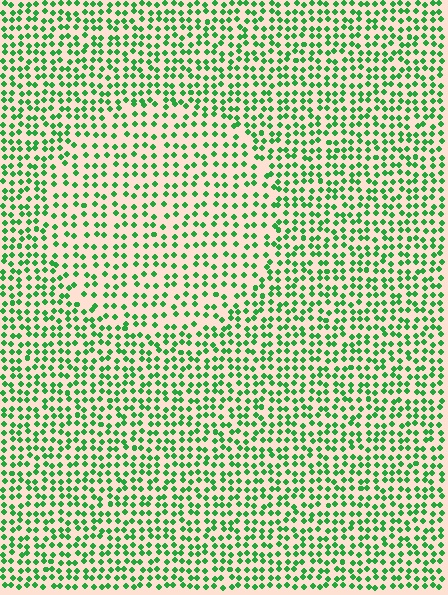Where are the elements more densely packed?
The elements are more densely packed outside the circle boundary.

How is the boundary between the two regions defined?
The boundary is defined by a change in element density (approximately 1.5x ratio). All elements are the same color, size, and shape.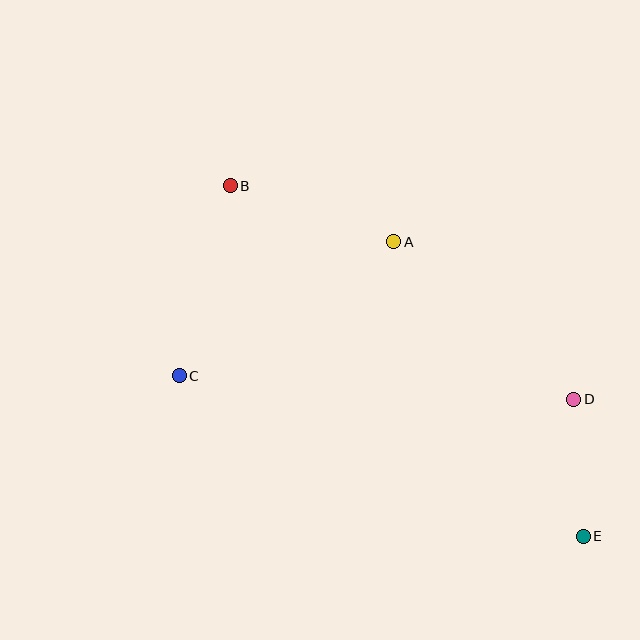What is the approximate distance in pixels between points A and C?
The distance between A and C is approximately 253 pixels.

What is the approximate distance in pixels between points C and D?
The distance between C and D is approximately 395 pixels.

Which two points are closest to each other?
Points D and E are closest to each other.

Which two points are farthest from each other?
Points B and E are farthest from each other.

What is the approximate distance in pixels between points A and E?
The distance between A and E is approximately 350 pixels.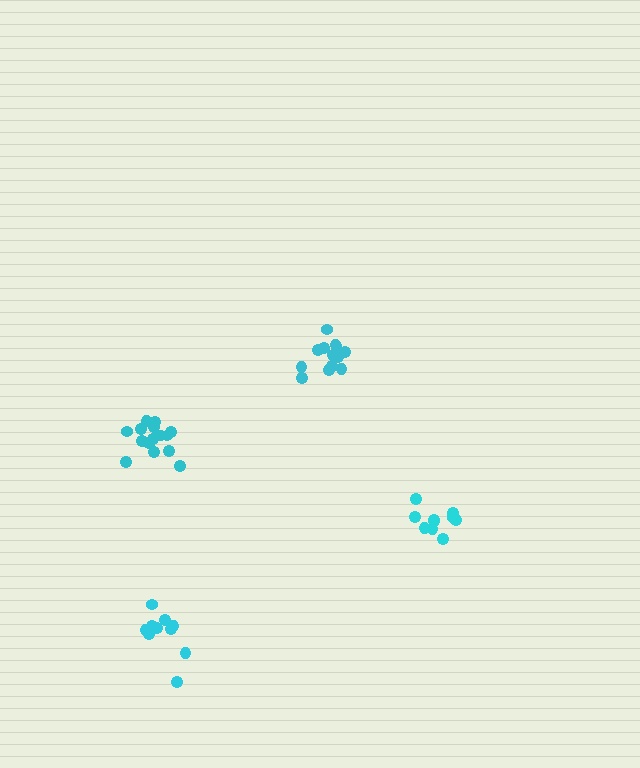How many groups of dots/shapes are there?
There are 4 groups.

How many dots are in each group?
Group 1: 14 dots, Group 2: 15 dots, Group 3: 10 dots, Group 4: 10 dots (49 total).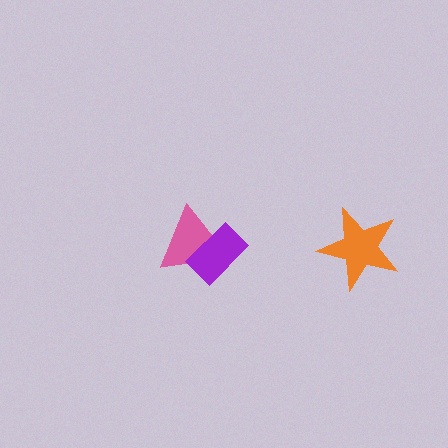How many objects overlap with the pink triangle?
1 object overlaps with the pink triangle.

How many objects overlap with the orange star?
0 objects overlap with the orange star.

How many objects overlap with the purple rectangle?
1 object overlaps with the purple rectangle.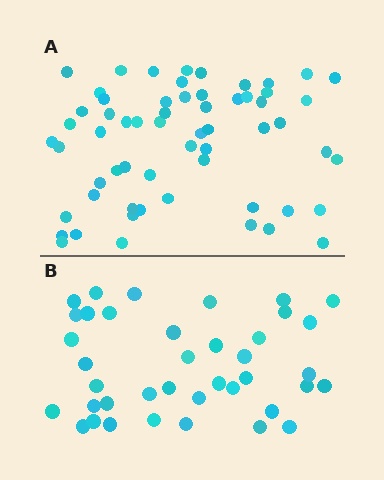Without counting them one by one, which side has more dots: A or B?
Region A (the top region) has more dots.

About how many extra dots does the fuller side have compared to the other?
Region A has approximately 20 more dots than region B.